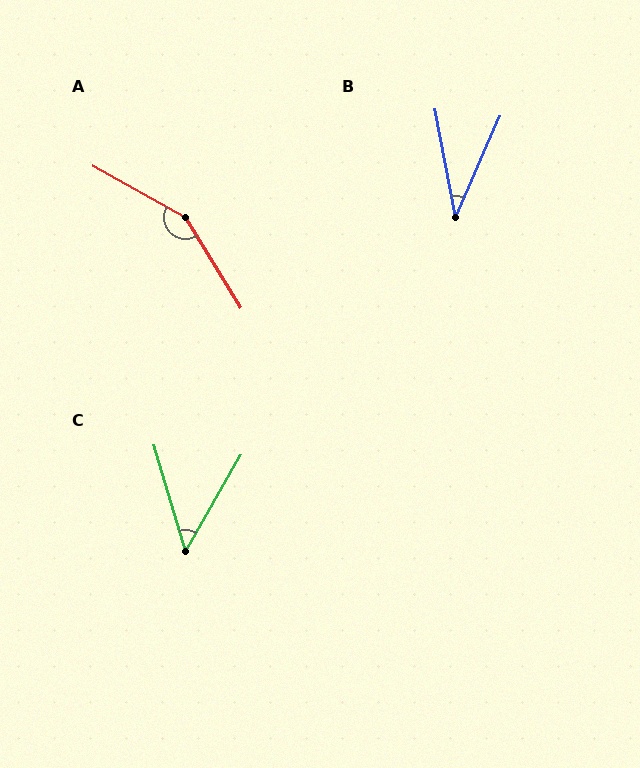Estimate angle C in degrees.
Approximately 47 degrees.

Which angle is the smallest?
B, at approximately 34 degrees.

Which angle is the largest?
A, at approximately 150 degrees.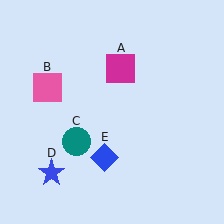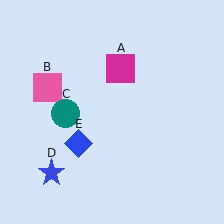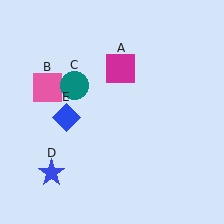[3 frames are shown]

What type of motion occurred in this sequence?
The teal circle (object C), blue diamond (object E) rotated clockwise around the center of the scene.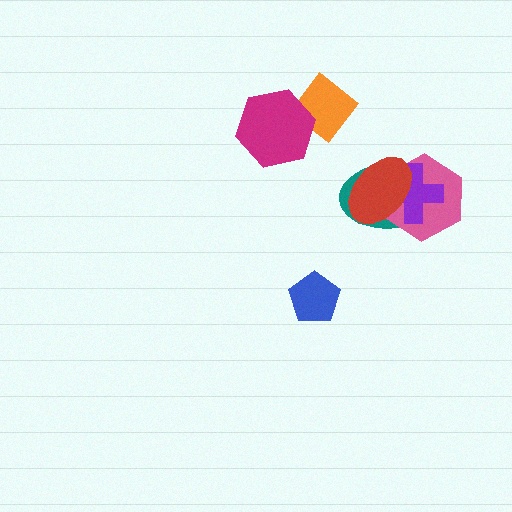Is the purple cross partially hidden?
Yes, it is partially covered by another shape.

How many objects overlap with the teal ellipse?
3 objects overlap with the teal ellipse.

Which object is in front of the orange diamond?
The magenta hexagon is in front of the orange diamond.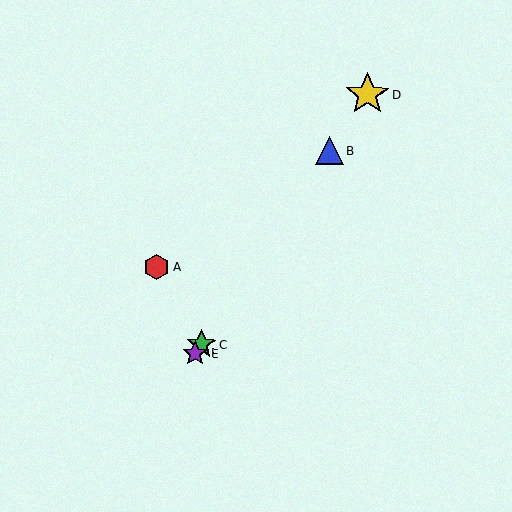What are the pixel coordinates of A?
Object A is at (157, 267).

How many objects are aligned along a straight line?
4 objects (B, C, D, E) are aligned along a straight line.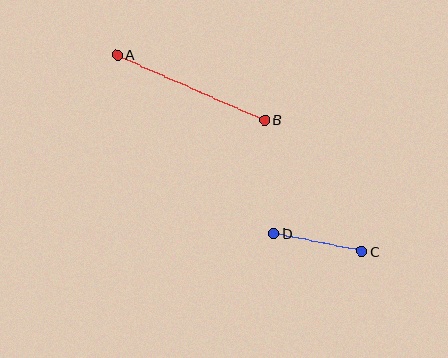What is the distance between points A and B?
The distance is approximately 161 pixels.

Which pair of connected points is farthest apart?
Points A and B are farthest apart.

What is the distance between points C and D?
The distance is approximately 90 pixels.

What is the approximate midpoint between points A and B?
The midpoint is at approximately (191, 87) pixels.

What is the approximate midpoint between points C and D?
The midpoint is at approximately (318, 242) pixels.